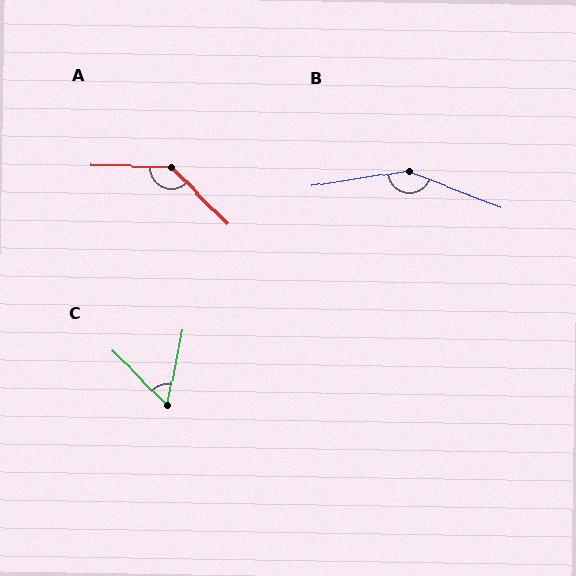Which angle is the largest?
B, at approximately 150 degrees.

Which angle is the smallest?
C, at approximately 57 degrees.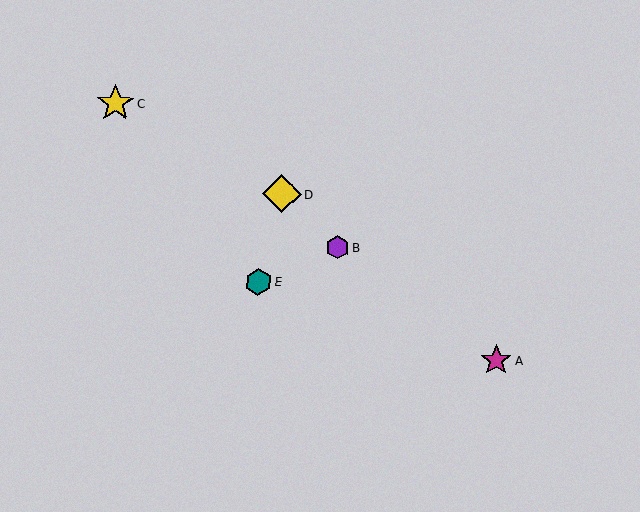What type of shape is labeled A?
Shape A is a magenta star.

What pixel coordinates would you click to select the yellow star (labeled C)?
Click at (115, 104) to select the yellow star C.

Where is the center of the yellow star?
The center of the yellow star is at (115, 104).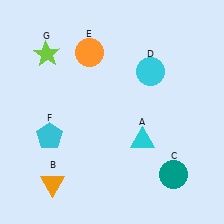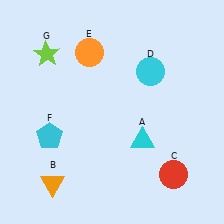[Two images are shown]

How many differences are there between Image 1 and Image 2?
There is 1 difference between the two images.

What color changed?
The circle (C) changed from teal in Image 1 to red in Image 2.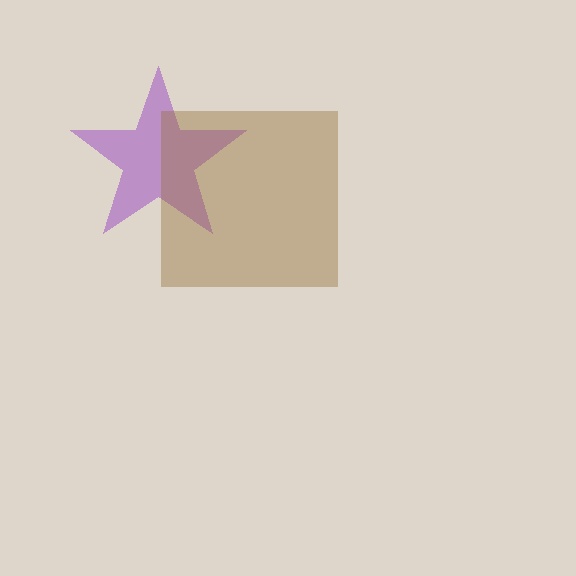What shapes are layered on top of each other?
The layered shapes are: a purple star, a brown square.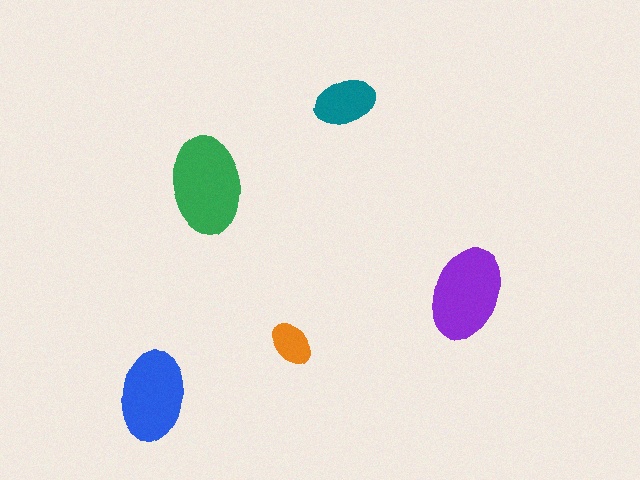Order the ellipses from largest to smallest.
the green one, the purple one, the blue one, the teal one, the orange one.